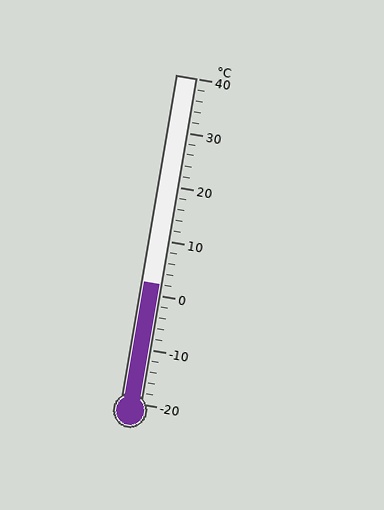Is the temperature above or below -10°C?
The temperature is above -10°C.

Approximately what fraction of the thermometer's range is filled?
The thermometer is filled to approximately 35% of its range.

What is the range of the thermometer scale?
The thermometer scale ranges from -20°C to 40°C.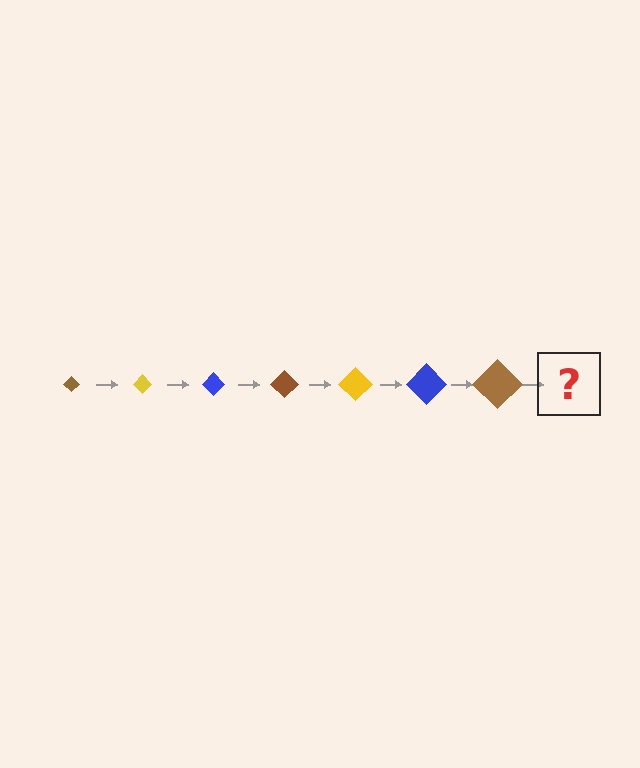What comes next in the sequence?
The next element should be a yellow diamond, larger than the previous one.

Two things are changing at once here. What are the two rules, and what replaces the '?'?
The two rules are that the diamond grows larger each step and the color cycles through brown, yellow, and blue. The '?' should be a yellow diamond, larger than the previous one.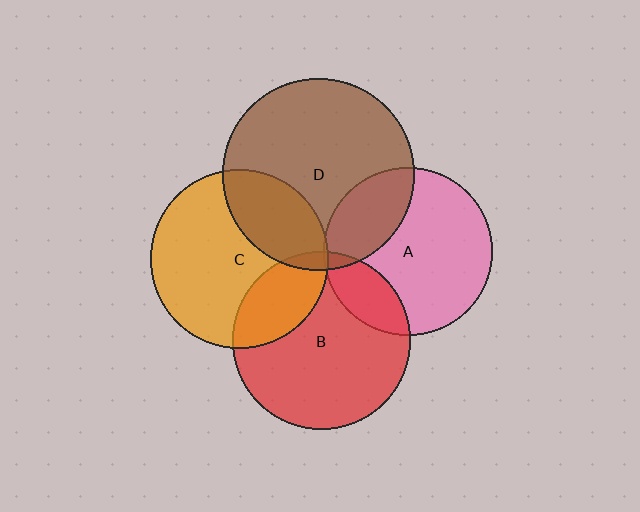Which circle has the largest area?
Circle D (brown).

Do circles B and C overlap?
Yes.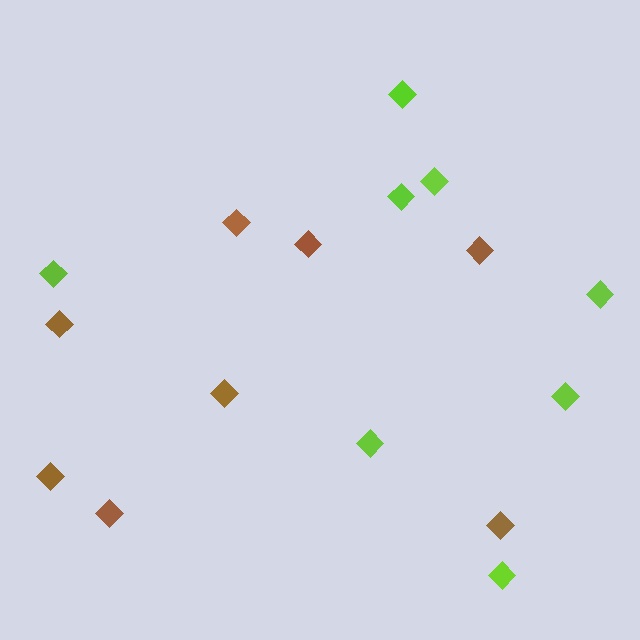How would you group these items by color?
There are 2 groups: one group of brown diamonds (8) and one group of lime diamonds (8).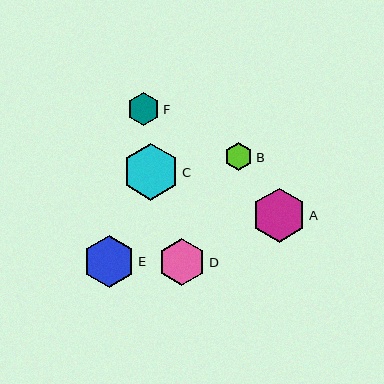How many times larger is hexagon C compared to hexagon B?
Hexagon C is approximately 2.0 times the size of hexagon B.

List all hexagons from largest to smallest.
From largest to smallest: C, A, E, D, F, B.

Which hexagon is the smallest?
Hexagon B is the smallest with a size of approximately 28 pixels.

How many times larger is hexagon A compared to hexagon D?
Hexagon A is approximately 1.1 times the size of hexagon D.